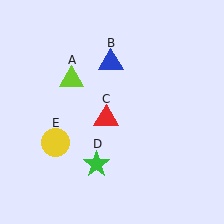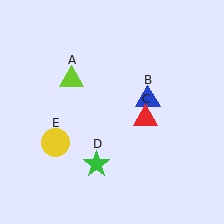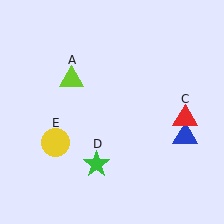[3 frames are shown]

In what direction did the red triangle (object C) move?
The red triangle (object C) moved right.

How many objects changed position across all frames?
2 objects changed position: blue triangle (object B), red triangle (object C).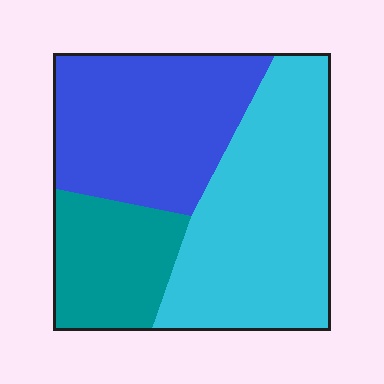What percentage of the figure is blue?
Blue takes up about three eighths (3/8) of the figure.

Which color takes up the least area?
Teal, at roughly 20%.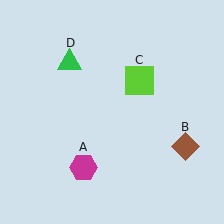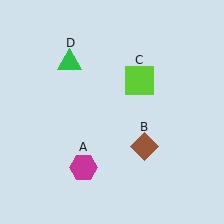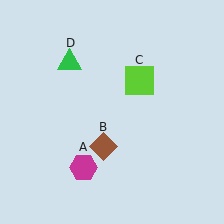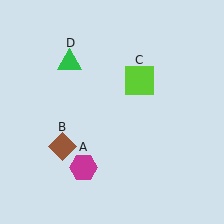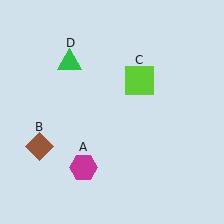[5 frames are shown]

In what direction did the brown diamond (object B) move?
The brown diamond (object B) moved left.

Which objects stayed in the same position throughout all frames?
Magenta hexagon (object A) and lime square (object C) and green triangle (object D) remained stationary.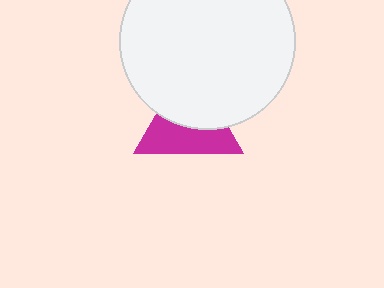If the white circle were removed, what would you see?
You would see the complete magenta triangle.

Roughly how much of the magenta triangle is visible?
About half of it is visible (roughly 50%).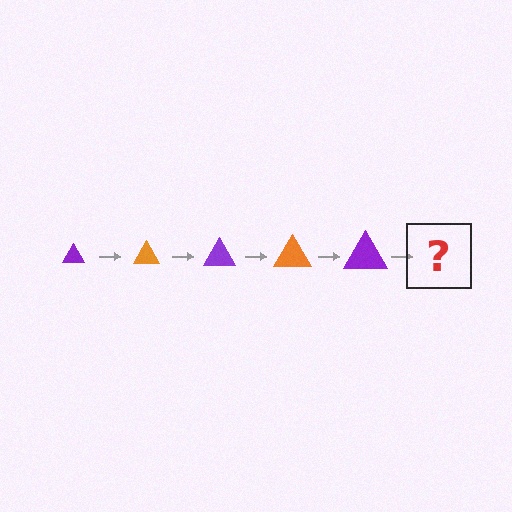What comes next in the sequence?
The next element should be an orange triangle, larger than the previous one.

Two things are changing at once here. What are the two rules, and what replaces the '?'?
The two rules are that the triangle grows larger each step and the color cycles through purple and orange. The '?' should be an orange triangle, larger than the previous one.